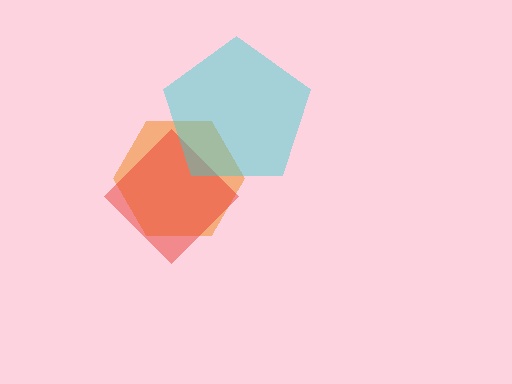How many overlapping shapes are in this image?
There are 3 overlapping shapes in the image.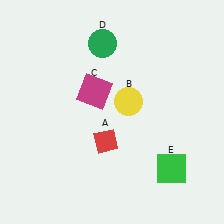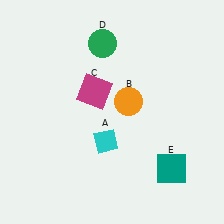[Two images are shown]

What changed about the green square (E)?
In Image 1, E is green. In Image 2, it changed to teal.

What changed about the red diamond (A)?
In Image 1, A is red. In Image 2, it changed to cyan.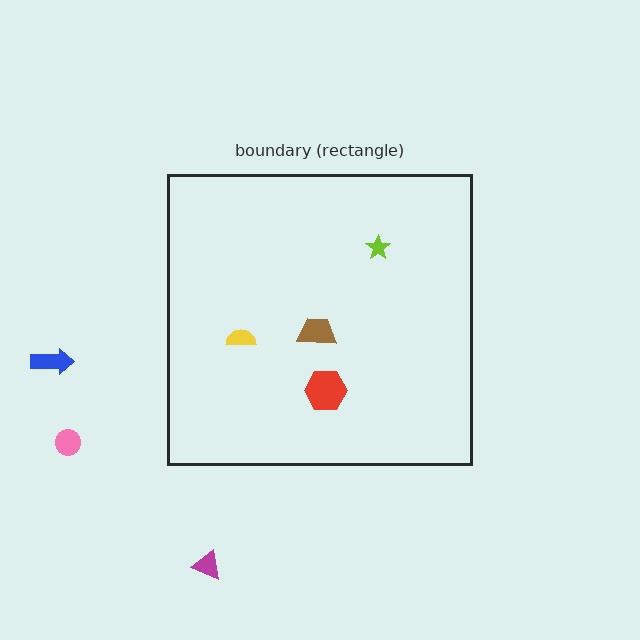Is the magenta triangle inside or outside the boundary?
Outside.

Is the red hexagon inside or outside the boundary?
Inside.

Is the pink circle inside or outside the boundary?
Outside.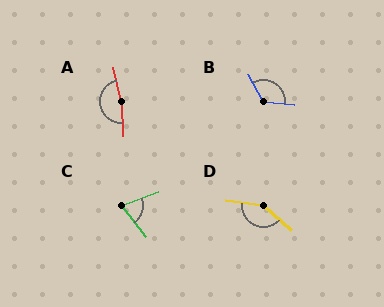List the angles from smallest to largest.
C (72°), B (123°), D (145°), A (170°).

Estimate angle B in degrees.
Approximately 123 degrees.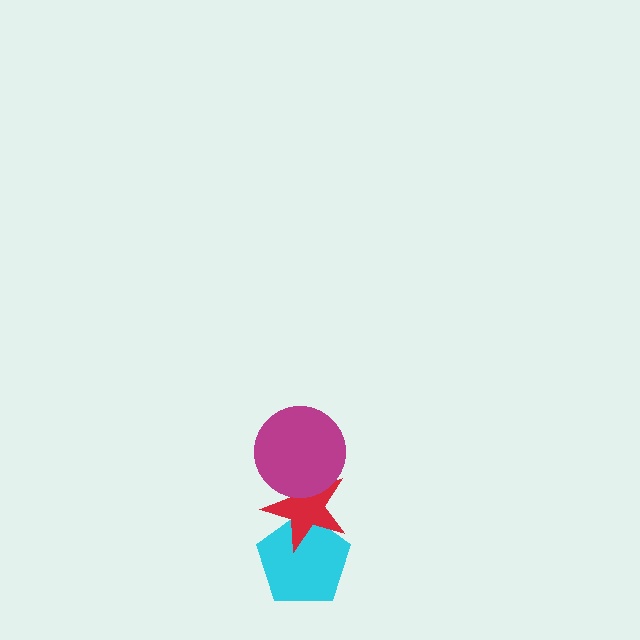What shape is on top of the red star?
The magenta circle is on top of the red star.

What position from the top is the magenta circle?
The magenta circle is 1st from the top.